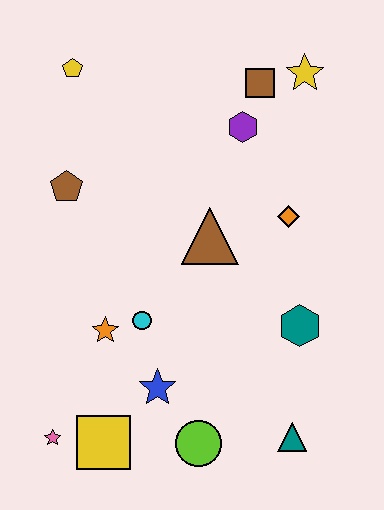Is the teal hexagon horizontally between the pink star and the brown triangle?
No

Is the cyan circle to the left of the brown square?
Yes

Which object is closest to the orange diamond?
The brown triangle is closest to the orange diamond.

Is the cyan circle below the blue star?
No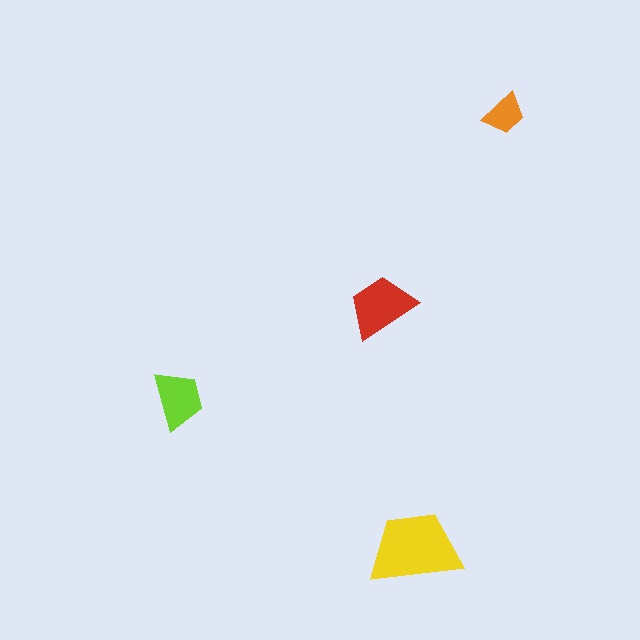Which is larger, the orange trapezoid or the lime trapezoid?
The lime one.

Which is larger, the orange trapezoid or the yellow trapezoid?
The yellow one.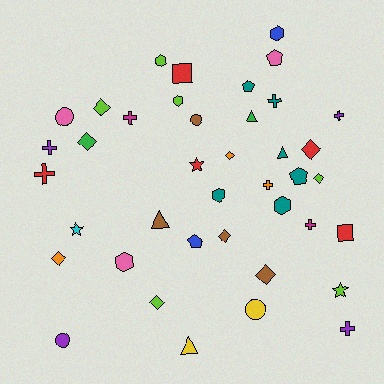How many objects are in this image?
There are 40 objects.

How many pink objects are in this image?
There are 3 pink objects.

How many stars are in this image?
There are 3 stars.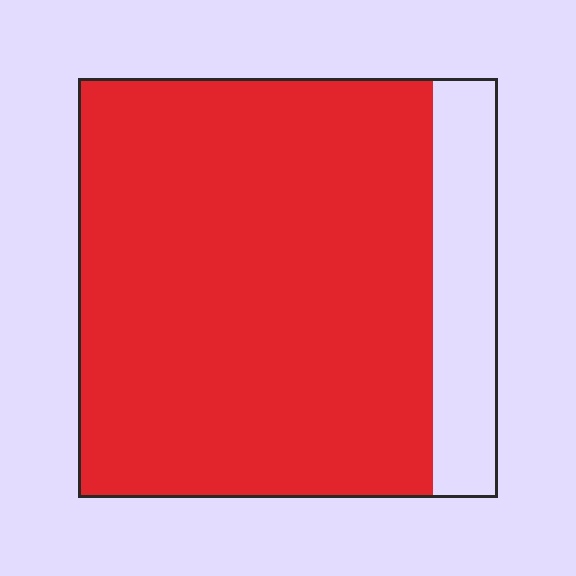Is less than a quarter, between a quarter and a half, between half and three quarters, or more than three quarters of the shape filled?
More than three quarters.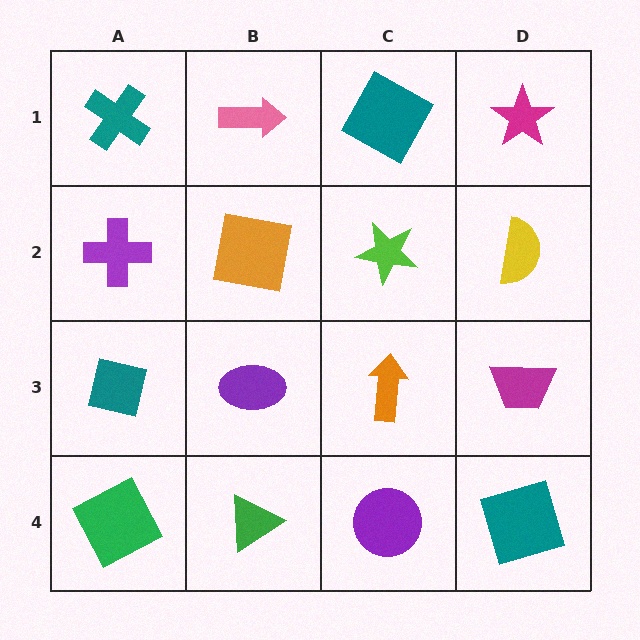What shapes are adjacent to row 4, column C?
An orange arrow (row 3, column C), a green triangle (row 4, column B), a teal square (row 4, column D).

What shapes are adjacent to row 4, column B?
A purple ellipse (row 3, column B), a green square (row 4, column A), a purple circle (row 4, column C).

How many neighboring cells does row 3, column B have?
4.